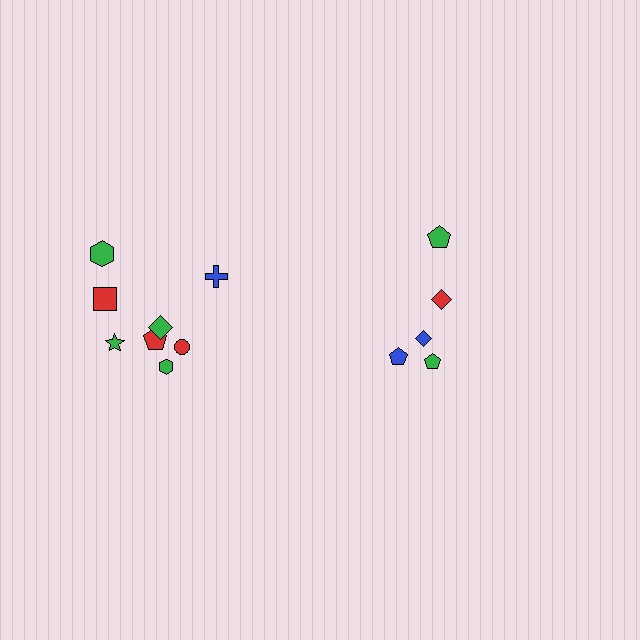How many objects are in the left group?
There are 8 objects.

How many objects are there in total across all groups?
There are 13 objects.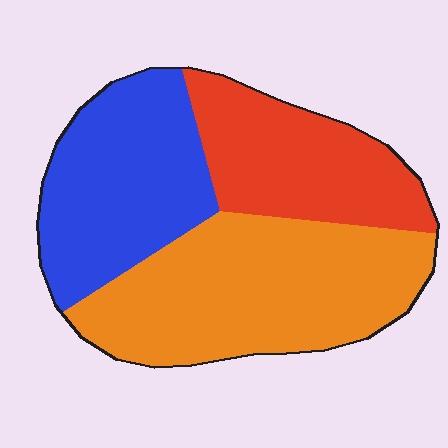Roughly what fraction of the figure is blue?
Blue takes up about one third (1/3) of the figure.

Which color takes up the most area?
Orange, at roughly 45%.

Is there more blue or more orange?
Orange.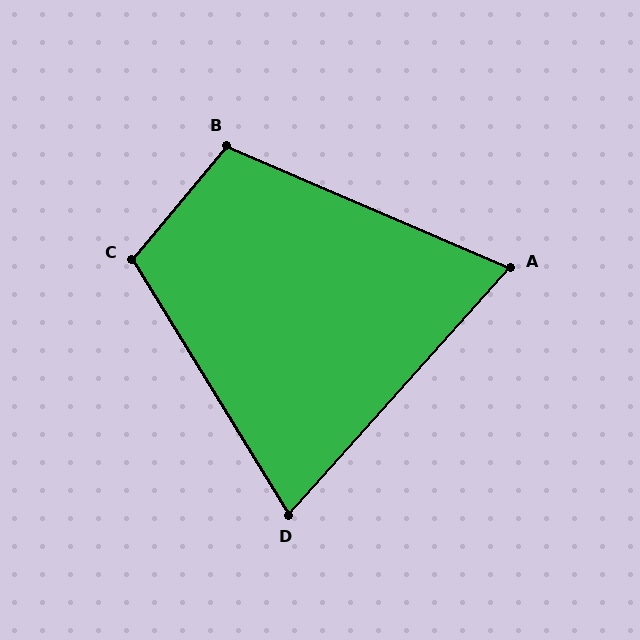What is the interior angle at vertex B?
Approximately 106 degrees (obtuse).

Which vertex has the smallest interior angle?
A, at approximately 71 degrees.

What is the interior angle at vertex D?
Approximately 74 degrees (acute).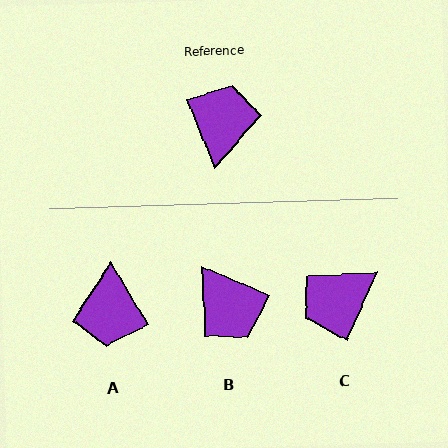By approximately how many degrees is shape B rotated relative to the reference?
Approximately 136 degrees clockwise.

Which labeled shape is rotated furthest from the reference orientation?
A, about 171 degrees away.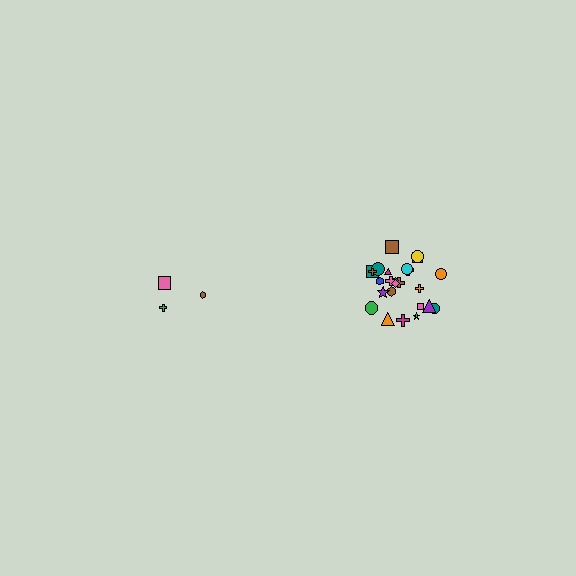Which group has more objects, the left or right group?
The right group.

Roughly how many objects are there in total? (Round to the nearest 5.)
Roughly 30 objects in total.